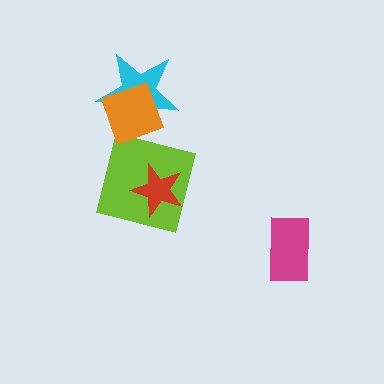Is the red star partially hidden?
No, no other shape covers it.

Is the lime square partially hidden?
Yes, it is partially covered by another shape.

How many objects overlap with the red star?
1 object overlaps with the red star.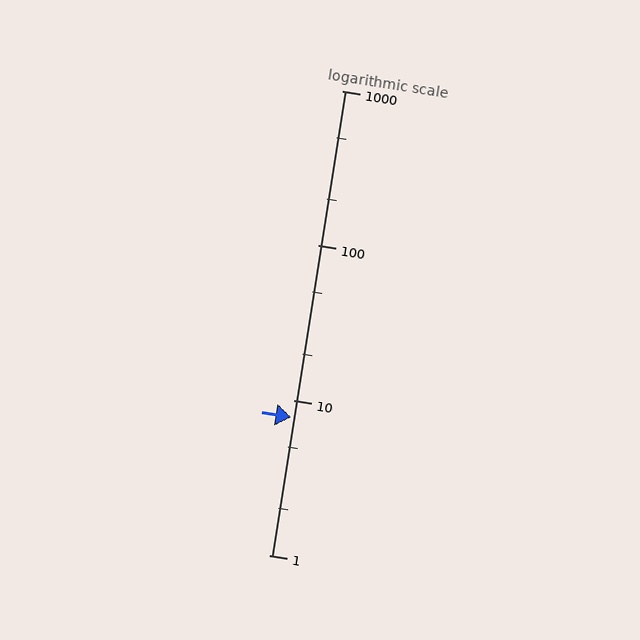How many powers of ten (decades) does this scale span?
The scale spans 3 decades, from 1 to 1000.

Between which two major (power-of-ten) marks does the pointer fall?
The pointer is between 1 and 10.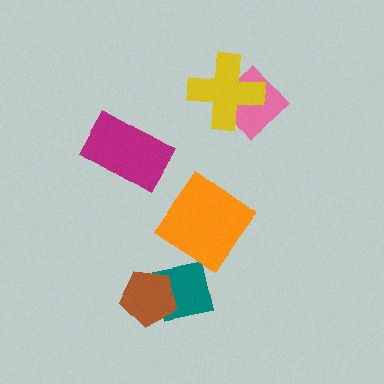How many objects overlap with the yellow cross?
1 object overlaps with the yellow cross.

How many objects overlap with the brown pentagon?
1 object overlaps with the brown pentagon.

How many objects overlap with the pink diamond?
1 object overlaps with the pink diamond.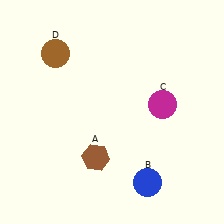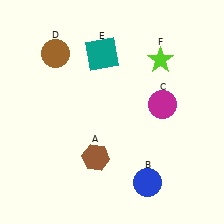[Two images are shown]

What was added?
A teal square (E), a lime star (F) were added in Image 2.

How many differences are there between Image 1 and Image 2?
There are 2 differences between the two images.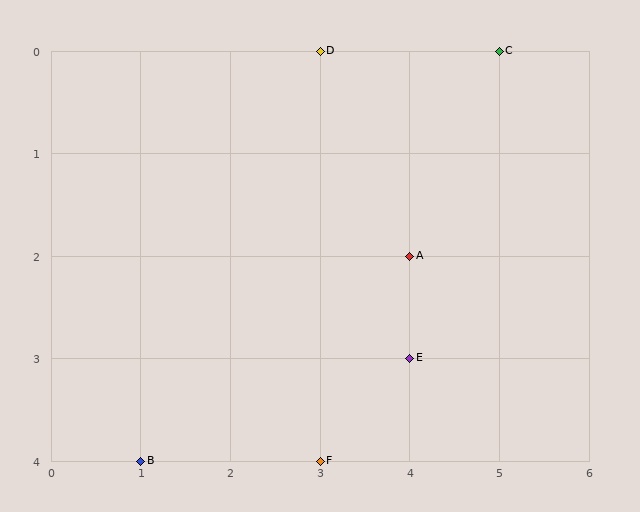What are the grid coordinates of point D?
Point D is at grid coordinates (3, 0).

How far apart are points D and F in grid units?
Points D and F are 4 rows apart.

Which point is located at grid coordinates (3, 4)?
Point F is at (3, 4).